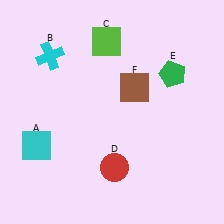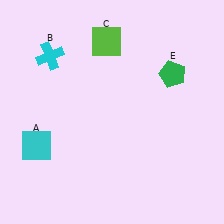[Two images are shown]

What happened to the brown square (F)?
The brown square (F) was removed in Image 2. It was in the top-right area of Image 1.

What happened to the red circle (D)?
The red circle (D) was removed in Image 2. It was in the bottom-right area of Image 1.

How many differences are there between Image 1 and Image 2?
There are 2 differences between the two images.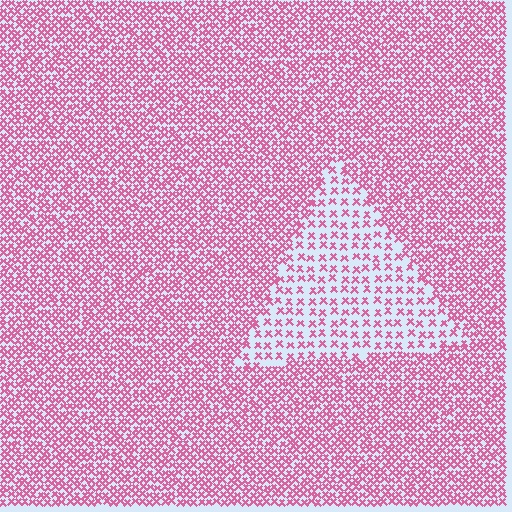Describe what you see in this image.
The image contains small pink elements arranged at two different densities. A triangle-shaped region is visible where the elements are less densely packed than the surrounding area.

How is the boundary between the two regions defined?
The boundary is defined by a change in element density (approximately 2.2x ratio). All elements are the same color, size, and shape.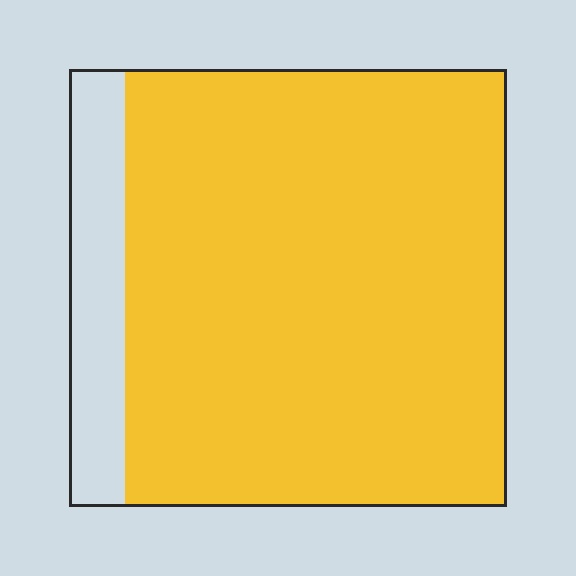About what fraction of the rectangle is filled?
About seven eighths (7/8).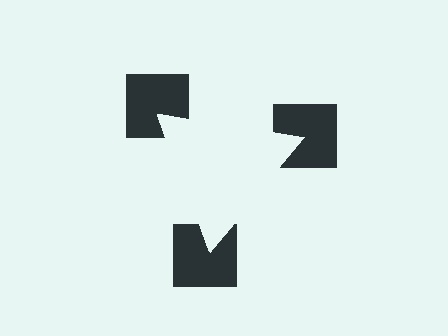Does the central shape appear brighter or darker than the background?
It typically appears slightly brighter than the background, even though no actual brightness change is drawn.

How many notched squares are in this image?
There are 3 — one at each vertex of the illusory triangle.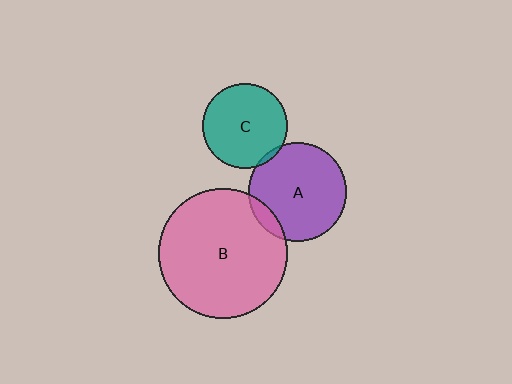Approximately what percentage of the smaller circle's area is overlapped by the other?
Approximately 10%.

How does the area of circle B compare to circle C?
Approximately 2.3 times.